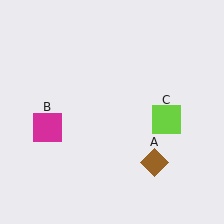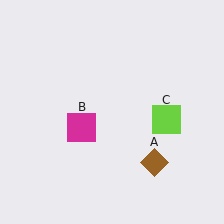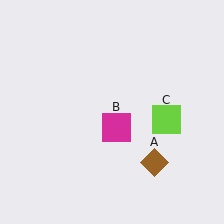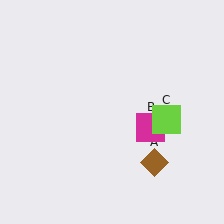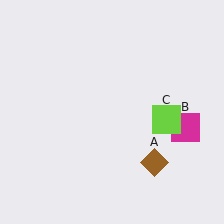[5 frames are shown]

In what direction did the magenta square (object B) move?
The magenta square (object B) moved right.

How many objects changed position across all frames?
1 object changed position: magenta square (object B).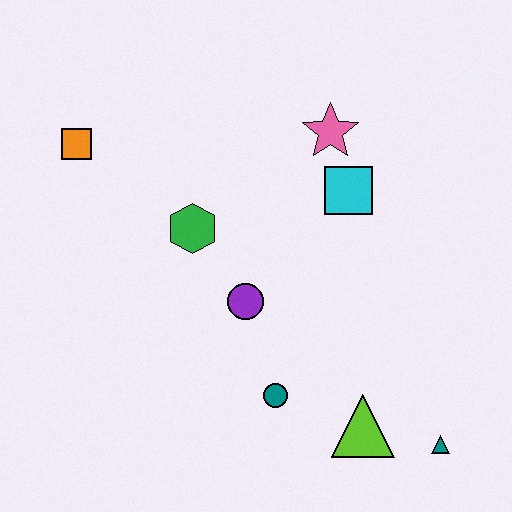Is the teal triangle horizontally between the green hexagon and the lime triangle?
No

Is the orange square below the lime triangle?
No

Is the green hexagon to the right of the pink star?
No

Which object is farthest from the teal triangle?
The orange square is farthest from the teal triangle.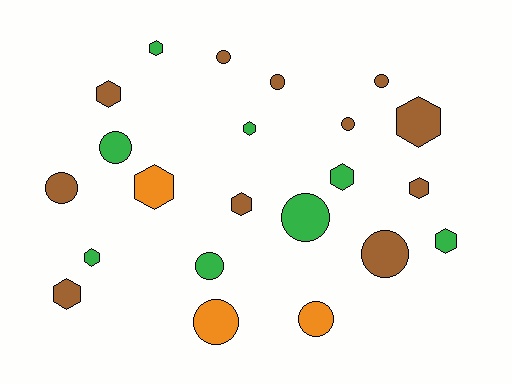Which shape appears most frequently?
Hexagon, with 11 objects.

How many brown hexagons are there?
There are 5 brown hexagons.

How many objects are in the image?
There are 22 objects.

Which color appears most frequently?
Brown, with 11 objects.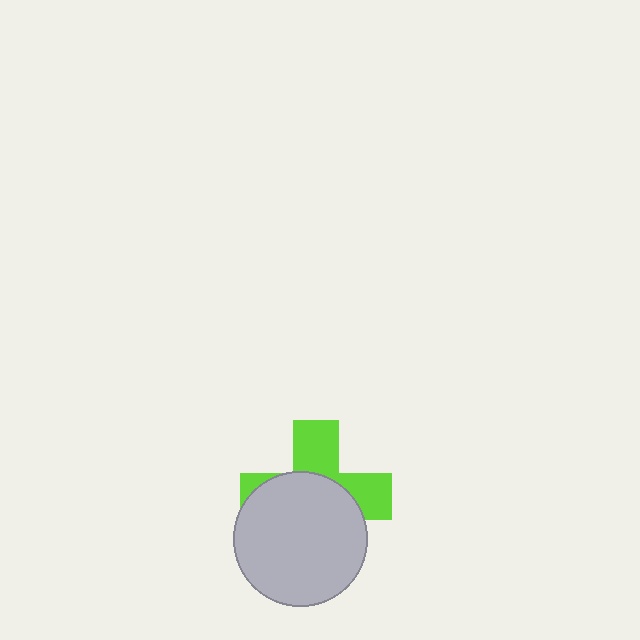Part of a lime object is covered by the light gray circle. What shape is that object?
It is a cross.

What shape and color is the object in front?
The object in front is a light gray circle.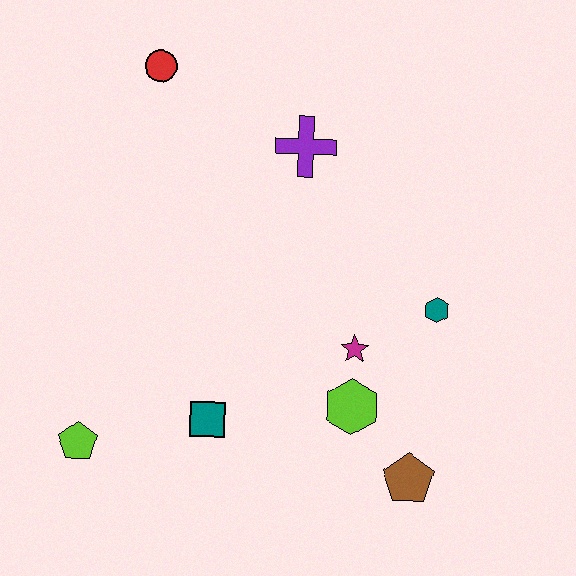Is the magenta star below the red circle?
Yes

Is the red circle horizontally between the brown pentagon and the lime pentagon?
Yes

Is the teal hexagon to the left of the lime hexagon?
No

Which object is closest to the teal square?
The lime pentagon is closest to the teal square.